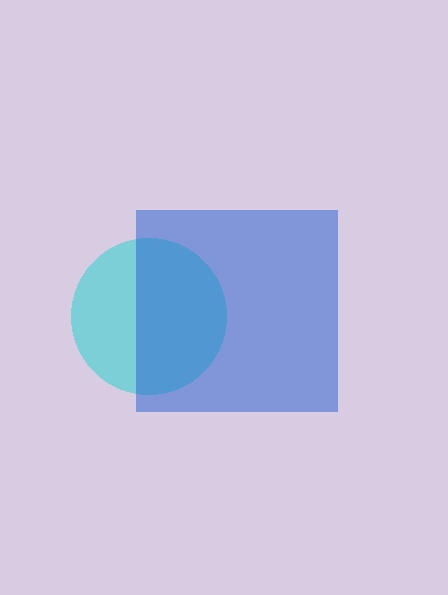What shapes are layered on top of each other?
The layered shapes are: a cyan circle, a blue square.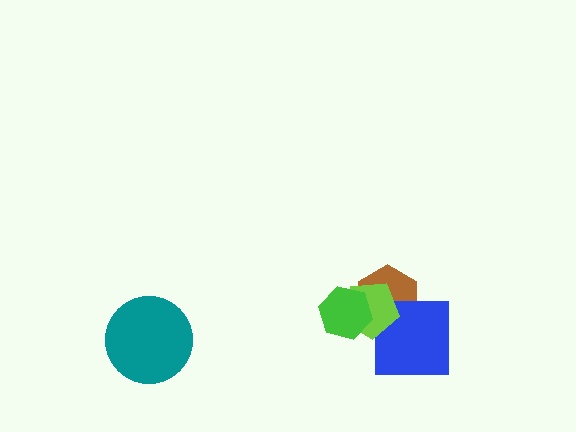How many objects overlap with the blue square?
2 objects overlap with the blue square.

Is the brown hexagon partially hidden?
Yes, it is partially covered by another shape.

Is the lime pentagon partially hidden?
Yes, it is partially covered by another shape.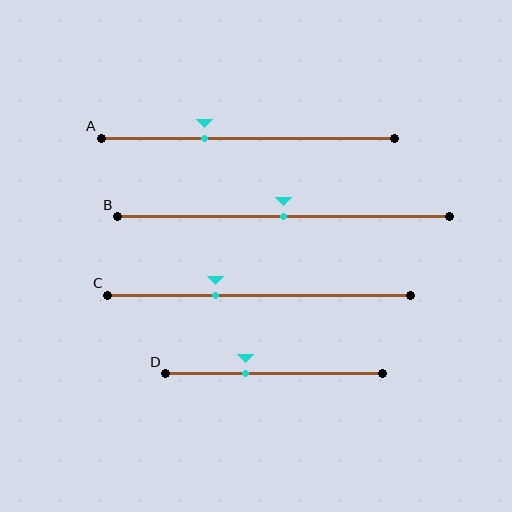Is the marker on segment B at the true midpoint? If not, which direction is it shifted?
Yes, the marker on segment B is at the true midpoint.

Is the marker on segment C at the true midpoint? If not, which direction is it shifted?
No, the marker on segment C is shifted to the left by about 14% of the segment length.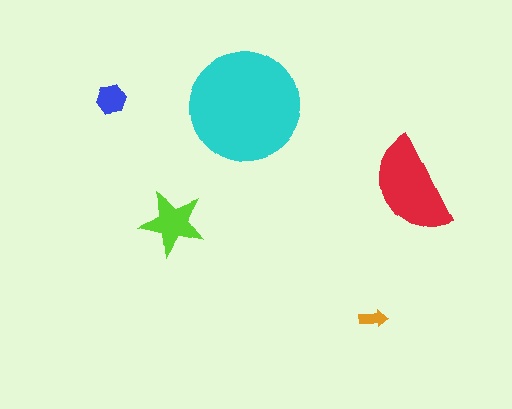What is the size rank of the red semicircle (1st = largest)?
2nd.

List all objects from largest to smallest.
The cyan circle, the red semicircle, the lime star, the blue hexagon, the orange arrow.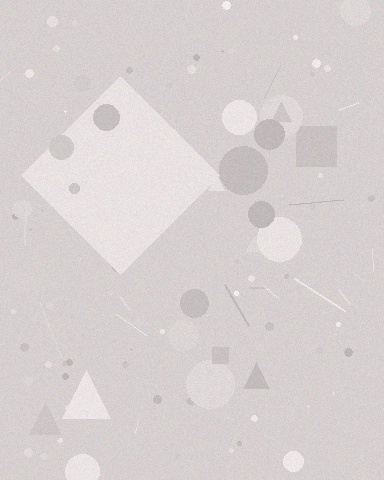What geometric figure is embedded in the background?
A diamond is embedded in the background.